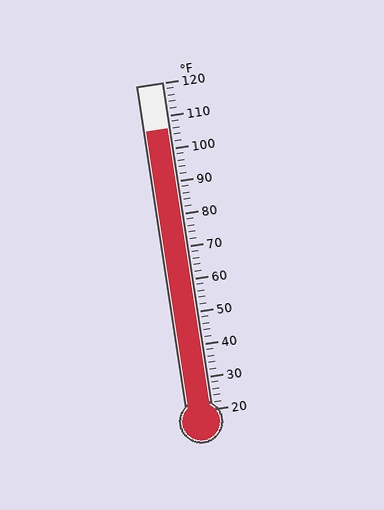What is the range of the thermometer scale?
The thermometer scale ranges from 20°F to 120°F.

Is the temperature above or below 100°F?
The temperature is above 100°F.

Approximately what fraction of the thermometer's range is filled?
The thermometer is filled to approximately 85% of its range.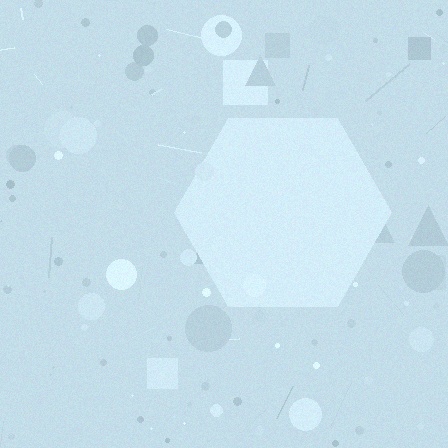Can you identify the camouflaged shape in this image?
The camouflaged shape is a hexagon.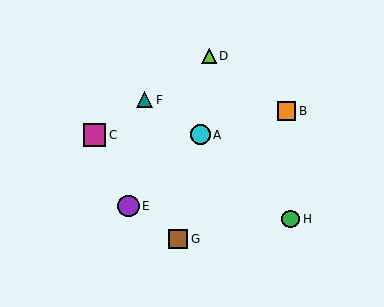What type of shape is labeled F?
Shape F is a teal triangle.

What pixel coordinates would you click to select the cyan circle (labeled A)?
Click at (200, 135) to select the cyan circle A.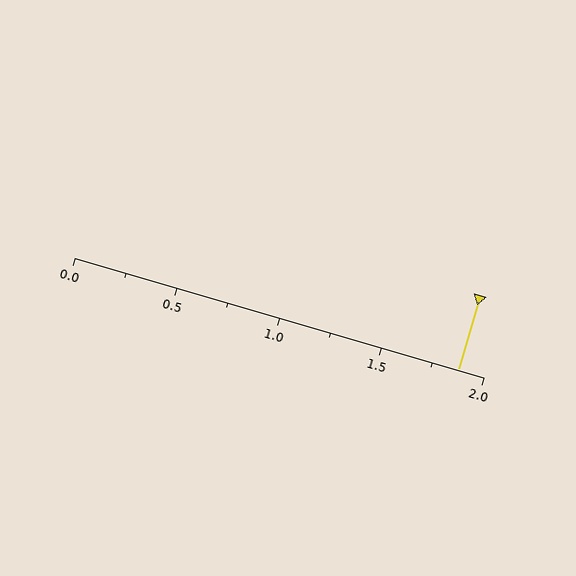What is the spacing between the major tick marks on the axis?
The major ticks are spaced 0.5 apart.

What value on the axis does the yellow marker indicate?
The marker indicates approximately 1.88.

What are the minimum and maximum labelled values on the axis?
The axis runs from 0.0 to 2.0.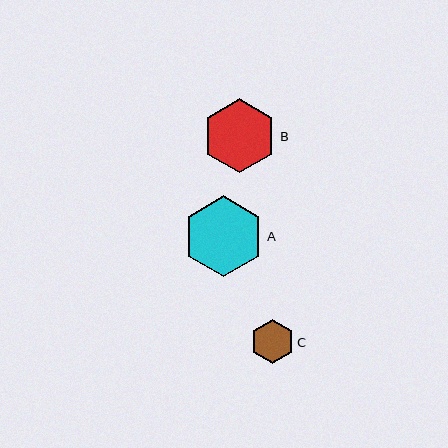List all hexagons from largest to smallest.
From largest to smallest: A, B, C.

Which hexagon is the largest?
Hexagon A is the largest with a size of approximately 81 pixels.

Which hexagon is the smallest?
Hexagon C is the smallest with a size of approximately 44 pixels.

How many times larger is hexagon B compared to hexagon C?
Hexagon B is approximately 1.7 times the size of hexagon C.